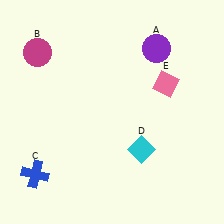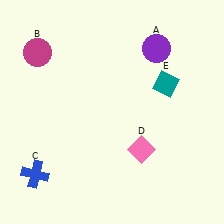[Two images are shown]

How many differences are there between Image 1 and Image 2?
There are 2 differences between the two images.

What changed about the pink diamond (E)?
In Image 1, E is pink. In Image 2, it changed to teal.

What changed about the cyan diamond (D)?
In Image 1, D is cyan. In Image 2, it changed to pink.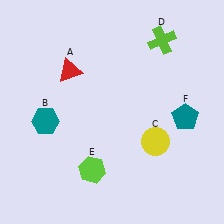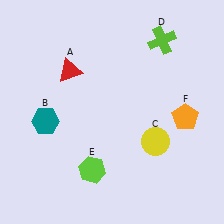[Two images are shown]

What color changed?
The pentagon (F) changed from teal in Image 1 to orange in Image 2.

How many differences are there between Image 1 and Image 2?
There is 1 difference between the two images.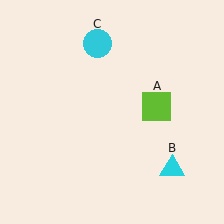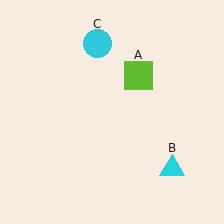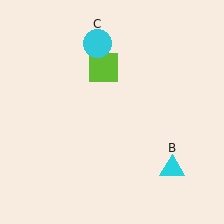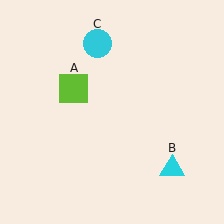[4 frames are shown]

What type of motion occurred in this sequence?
The lime square (object A) rotated counterclockwise around the center of the scene.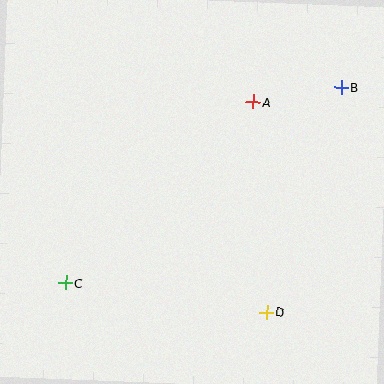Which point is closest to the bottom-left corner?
Point C is closest to the bottom-left corner.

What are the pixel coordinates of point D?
Point D is at (267, 312).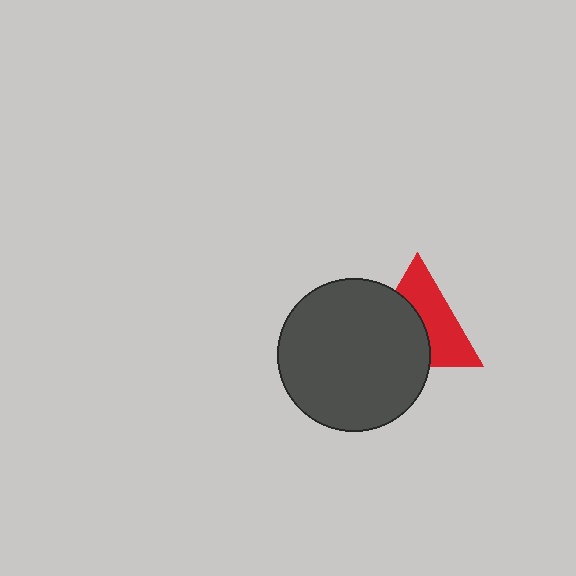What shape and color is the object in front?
The object in front is a dark gray circle.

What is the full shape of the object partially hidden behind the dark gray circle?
The partially hidden object is a red triangle.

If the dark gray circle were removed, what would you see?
You would see the complete red triangle.